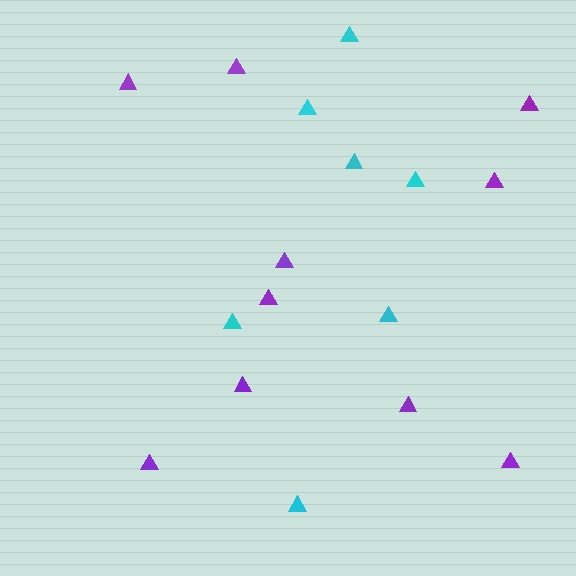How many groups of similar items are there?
There are 2 groups: one group of cyan triangles (7) and one group of purple triangles (10).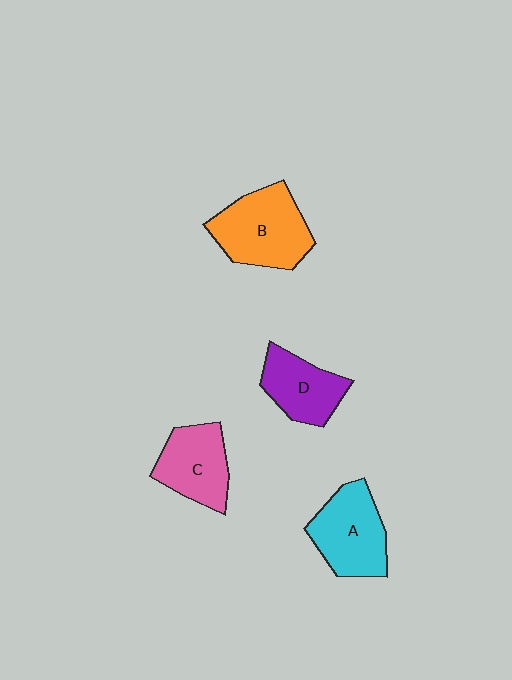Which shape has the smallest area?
Shape D (purple).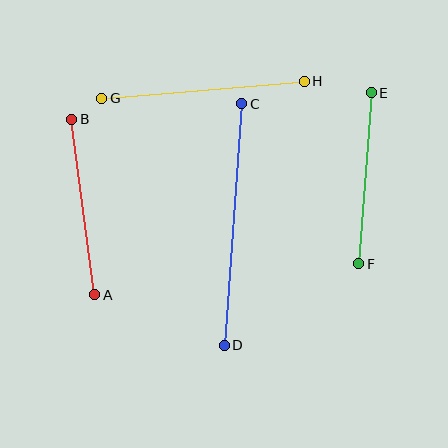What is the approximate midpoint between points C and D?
The midpoint is at approximately (233, 224) pixels.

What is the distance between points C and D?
The distance is approximately 242 pixels.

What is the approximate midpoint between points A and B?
The midpoint is at approximately (83, 207) pixels.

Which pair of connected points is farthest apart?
Points C and D are farthest apart.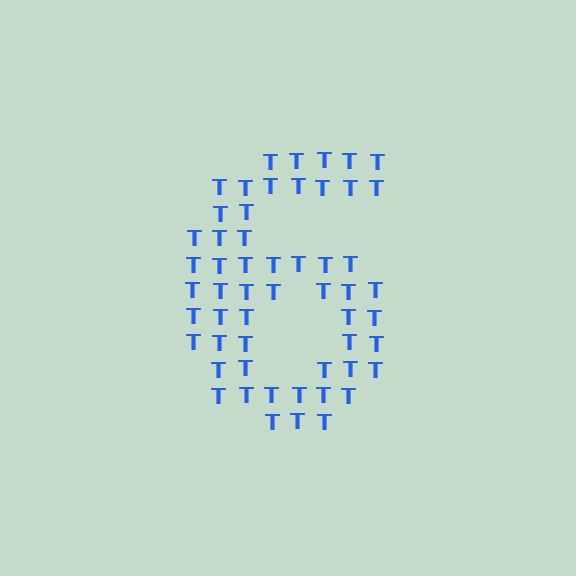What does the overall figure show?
The overall figure shows the digit 6.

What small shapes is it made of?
It is made of small letter T's.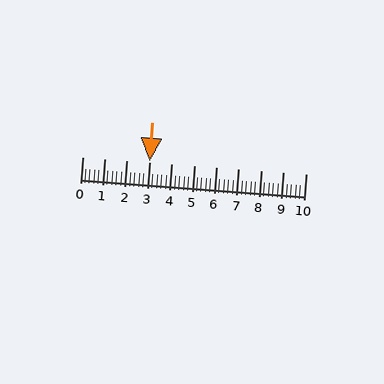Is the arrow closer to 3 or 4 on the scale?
The arrow is closer to 3.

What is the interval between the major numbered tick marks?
The major tick marks are spaced 1 units apart.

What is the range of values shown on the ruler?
The ruler shows values from 0 to 10.